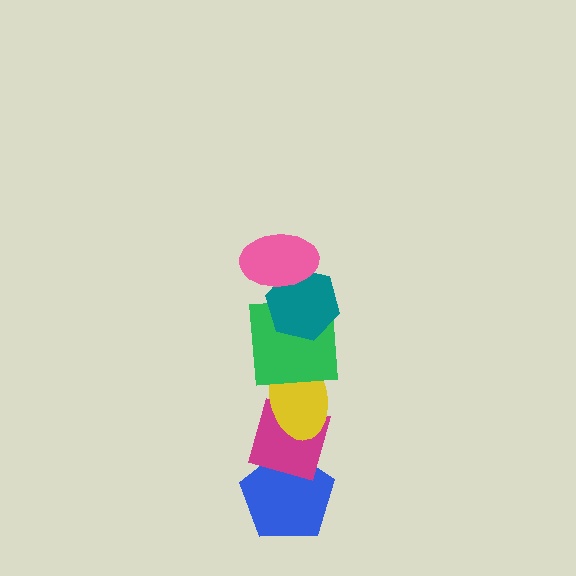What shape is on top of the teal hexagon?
The pink ellipse is on top of the teal hexagon.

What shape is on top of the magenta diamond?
The yellow ellipse is on top of the magenta diamond.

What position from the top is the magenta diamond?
The magenta diamond is 5th from the top.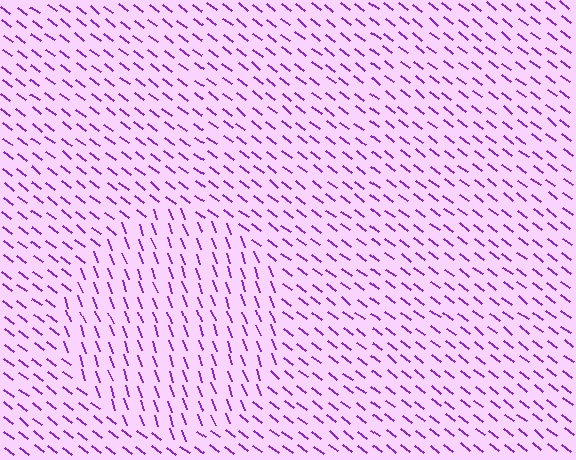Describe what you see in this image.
The image is filled with small purple line segments. A circle region in the image has lines oriented differently from the surrounding lines, creating a visible texture boundary.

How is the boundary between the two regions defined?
The boundary is defined purely by a change in line orientation (approximately 33 degrees difference). All lines are the same color and thickness.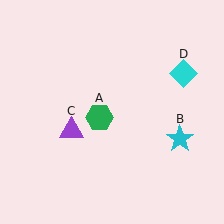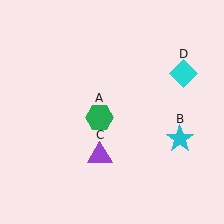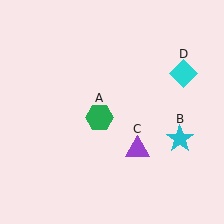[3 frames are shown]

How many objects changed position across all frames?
1 object changed position: purple triangle (object C).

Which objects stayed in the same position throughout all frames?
Green hexagon (object A) and cyan star (object B) and cyan diamond (object D) remained stationary.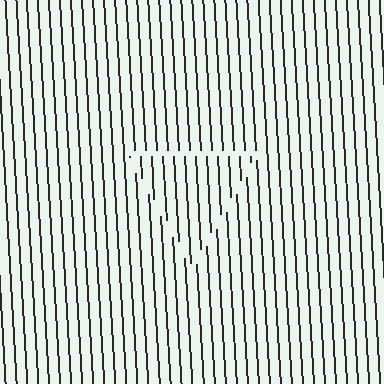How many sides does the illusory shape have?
3 sides — the line-ends trace a triangle.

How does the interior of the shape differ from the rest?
The interior of the shape contains the same grating, shifted by half a period — the contour is defined by the phase discontinuity where line-ends from the inner and outer gratings abut.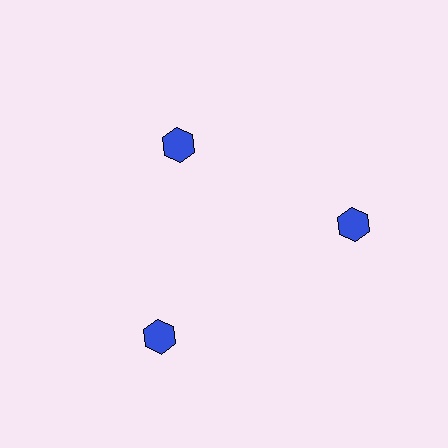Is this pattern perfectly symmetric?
No. The 3 blue hexagons are arranged in a ring, but one element near the 11 o'clock position is pulled inward toward the center, breaking the 3-fold rotational symmetry.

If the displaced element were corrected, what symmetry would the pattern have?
It would have 3-fold rotational symmetry — the pattern would map onto itself every 120 degrees.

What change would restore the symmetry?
The symmetry would be restored by moving it outward, back onto the ring so that all 3 hexagons sit at equal angles and equal distance from the center.